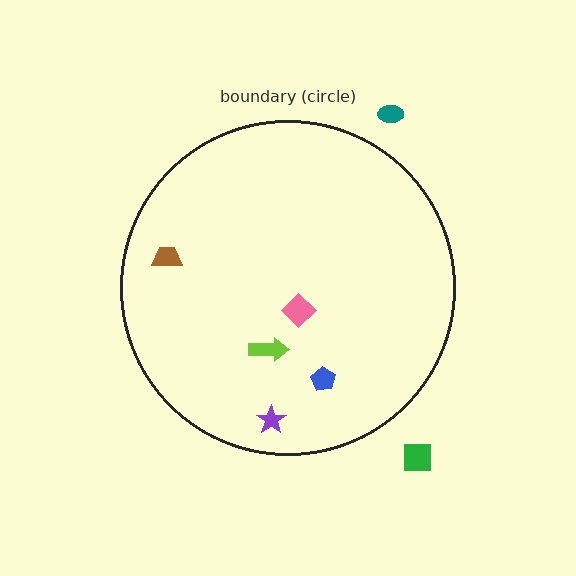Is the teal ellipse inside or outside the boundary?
Outside.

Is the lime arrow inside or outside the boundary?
Inside.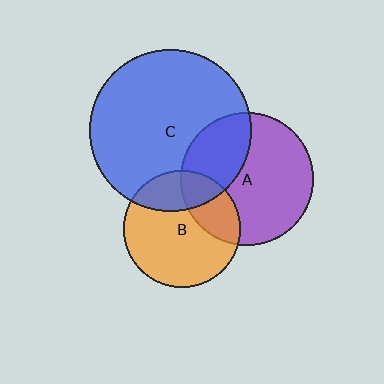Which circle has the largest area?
Circle C (blue).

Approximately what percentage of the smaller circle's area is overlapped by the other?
Approximately 35%.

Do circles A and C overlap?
Yes.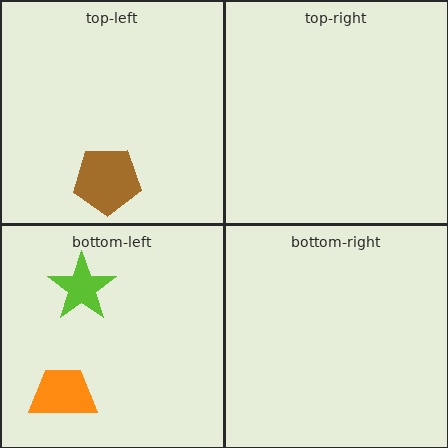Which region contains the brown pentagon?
The top-left region.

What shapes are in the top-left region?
The brown pentagon.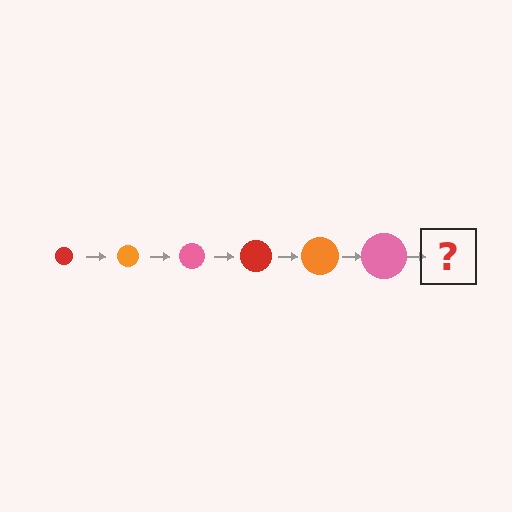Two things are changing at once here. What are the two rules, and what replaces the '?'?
The two rules are that the circle grows larger each step and the color cycles through red, orange, and pink. The '?' should be a red circle, larger than the previous one.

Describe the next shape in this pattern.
It should be a red circle, larger than the previous one.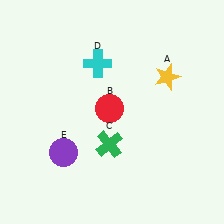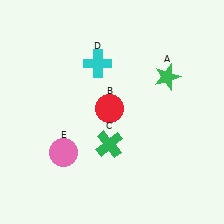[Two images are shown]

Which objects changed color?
A changed from yellow to green. E changed from purple to pink.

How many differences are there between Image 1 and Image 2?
There are 2 differences between the two images.